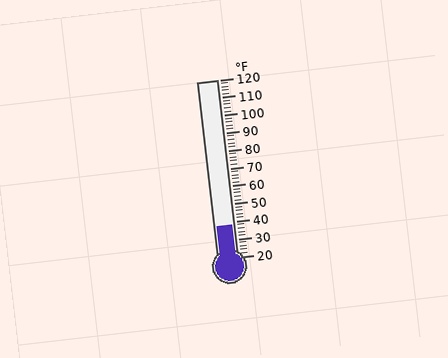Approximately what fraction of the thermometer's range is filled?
The thermometer is filled to approximately 20% of its range.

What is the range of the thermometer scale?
The thermometer scale ranges from 20°F to 120°F.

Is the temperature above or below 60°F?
The temperature is below 60°F.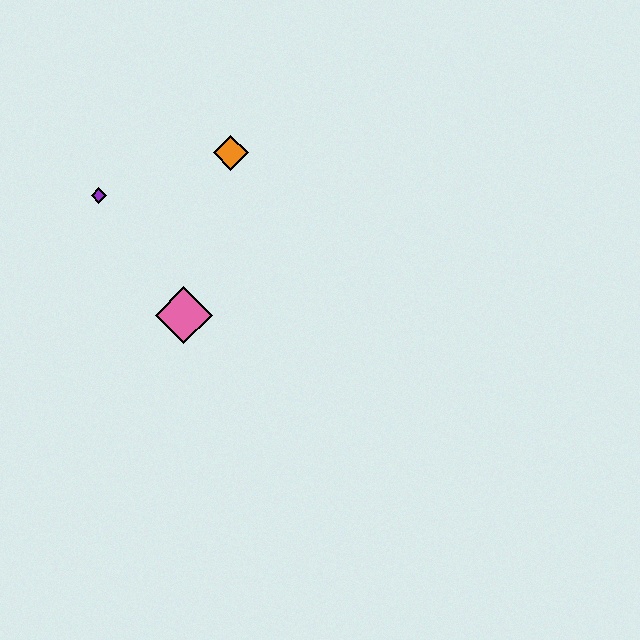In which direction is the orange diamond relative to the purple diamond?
The orange diamond is to the right of the purple diamond.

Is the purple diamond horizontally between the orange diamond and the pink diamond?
No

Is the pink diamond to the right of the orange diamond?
No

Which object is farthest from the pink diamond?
The orange diamond is farthest from the pink diamond.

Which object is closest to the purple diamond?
The orange diamond is closest to the purple diamond.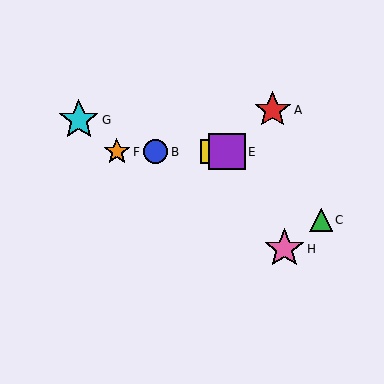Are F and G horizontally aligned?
No, F is at y≈152 and G is at y≈120.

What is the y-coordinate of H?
Object H is at y≈249.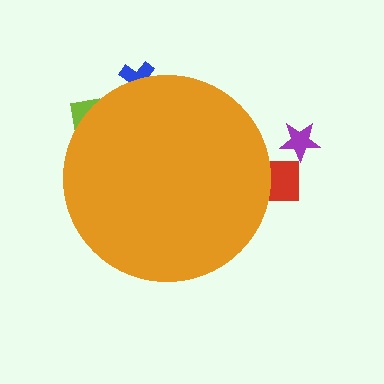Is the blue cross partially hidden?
Yes, the blue cross is partially hidden behind the orange circle.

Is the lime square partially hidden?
Yes, the lime square is partially hidden behind the orange circle.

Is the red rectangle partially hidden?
Yes, the red rectangle is partially hidden behind the orange circle.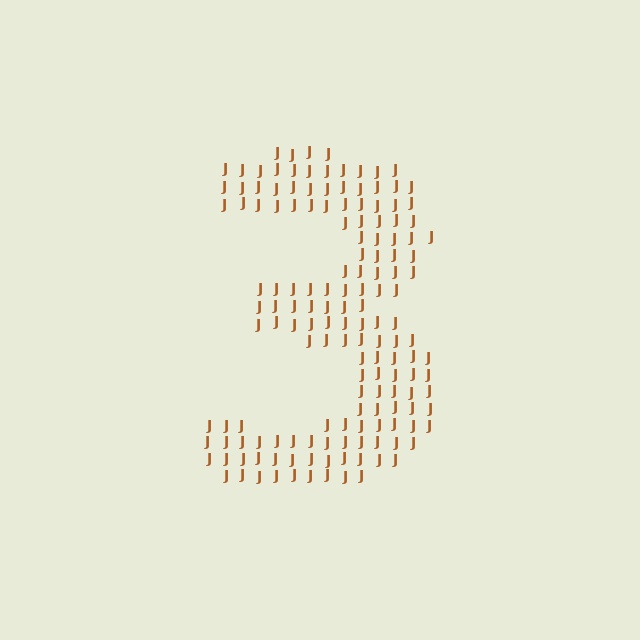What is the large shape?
The large shape is the digit 3.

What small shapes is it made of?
It is made of small letter J's.